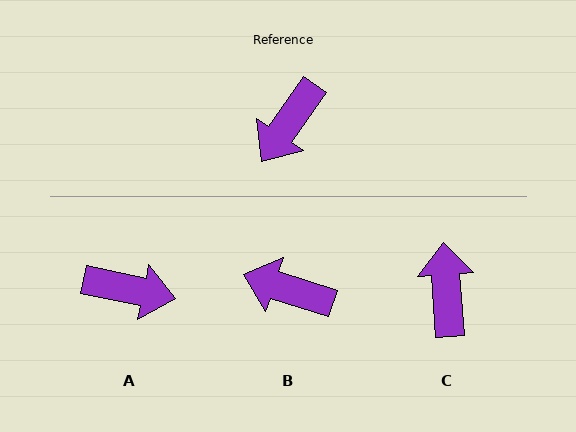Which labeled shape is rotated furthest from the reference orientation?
C, about 141 degrees away.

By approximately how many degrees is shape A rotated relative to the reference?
Approximately 113 degrees counter-clockwise.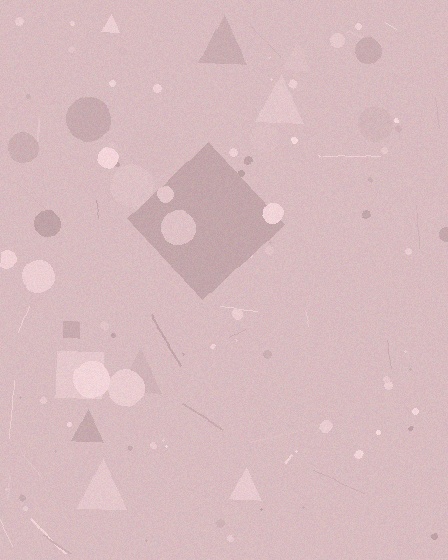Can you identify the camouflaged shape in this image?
The camouflaged shape is a diamond.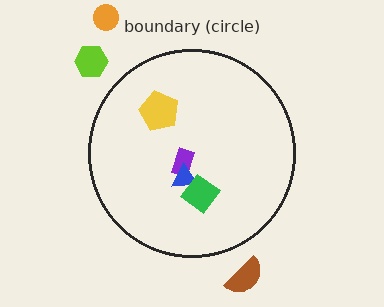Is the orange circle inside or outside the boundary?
Outside.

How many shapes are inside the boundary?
4 inside, 3 outside.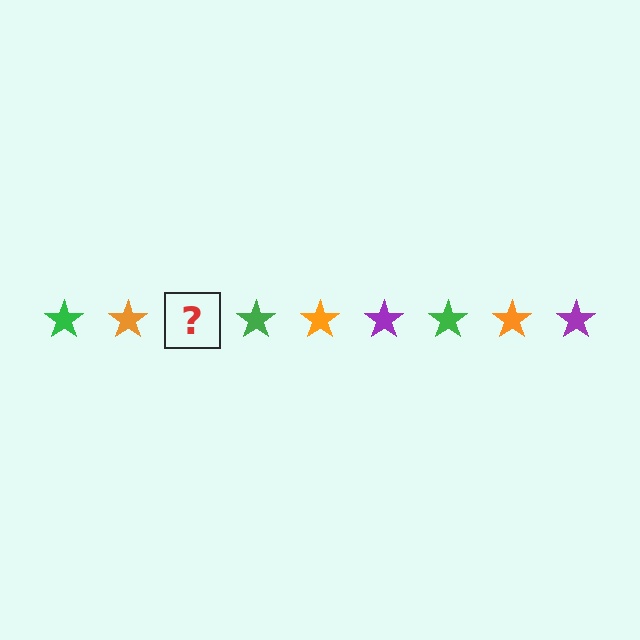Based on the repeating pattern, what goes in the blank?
The blank should be a purple star.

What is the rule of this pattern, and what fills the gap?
The rule is that the pattern cycles through green, orange, purple stars. The gap should be filled with a purple star.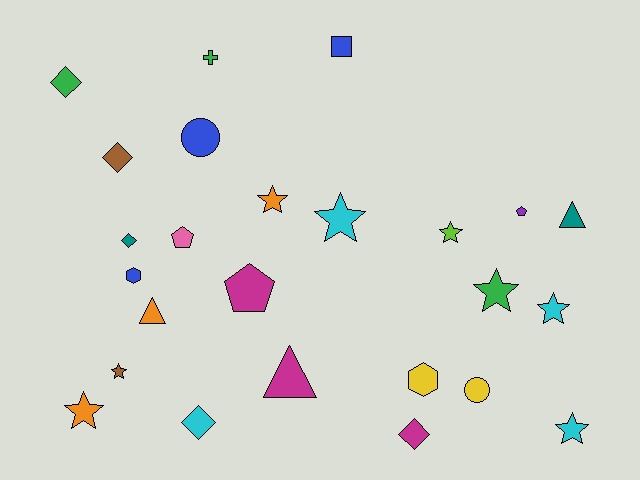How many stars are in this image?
There are 8 stars.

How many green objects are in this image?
There are 3 green objects.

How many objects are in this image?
There are 25 objects.